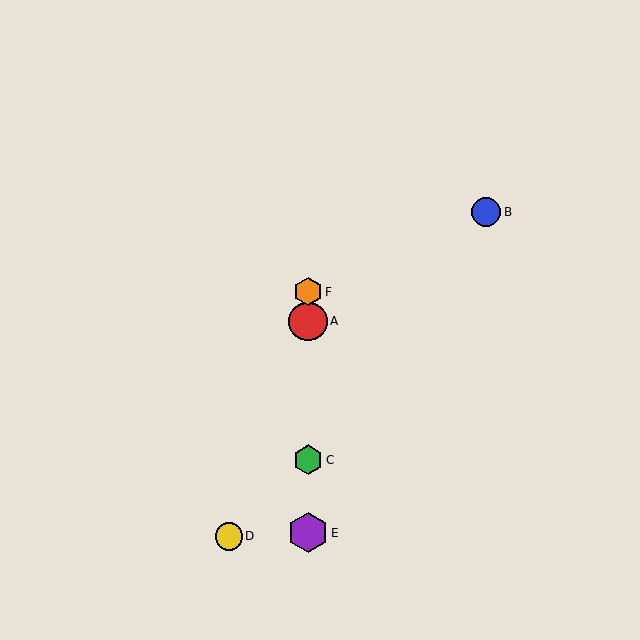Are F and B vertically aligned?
No, F is at x≈308 and B is at x≈486.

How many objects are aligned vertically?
4 objects (A, C, E, F) are aligned vertically.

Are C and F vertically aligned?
Yes, both are at x≈308.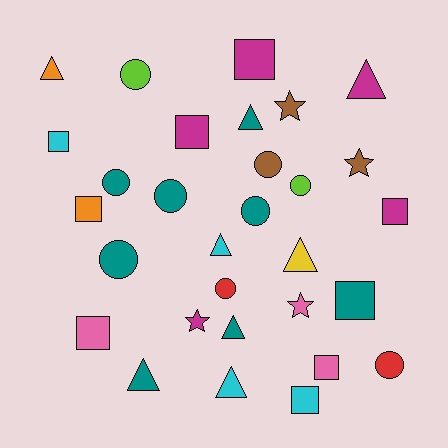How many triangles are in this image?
There are 8 triangles.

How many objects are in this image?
There are 30 objects.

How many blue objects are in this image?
There are no blue objects.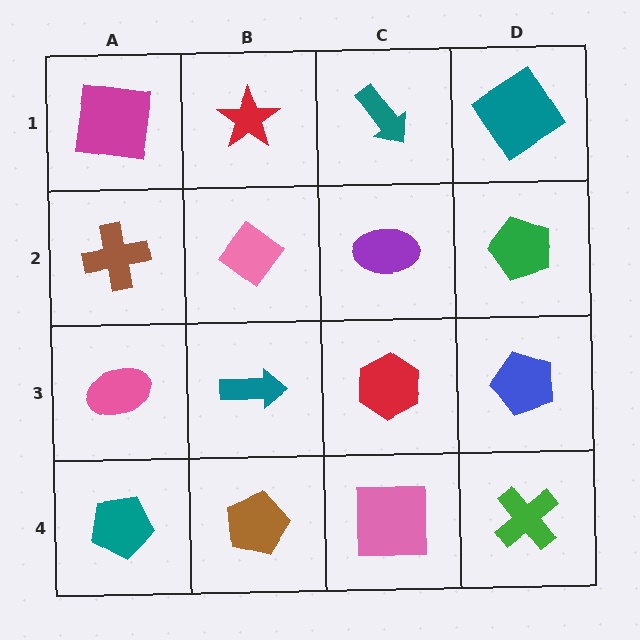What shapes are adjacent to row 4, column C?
A red hexagon (row 3, column C), a brown pentagon (row 4, column B), a green cross (row 4, column D).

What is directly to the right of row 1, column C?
A teal diamond.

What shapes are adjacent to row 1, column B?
A pink diamond (row 2, column B), a magenta square (row 1, column A), a teal arrow (row 1, column C).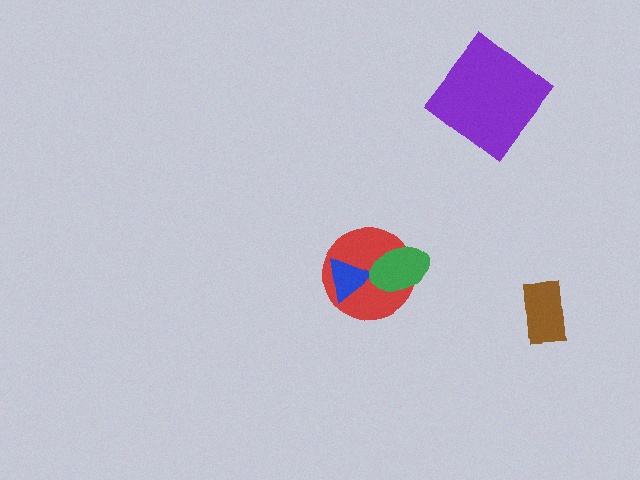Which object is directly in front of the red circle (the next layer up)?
The blue triangle is directly in front of the red circle.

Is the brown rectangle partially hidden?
No, no other shape covers it.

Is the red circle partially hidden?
Yes, it is partially covered by another shape.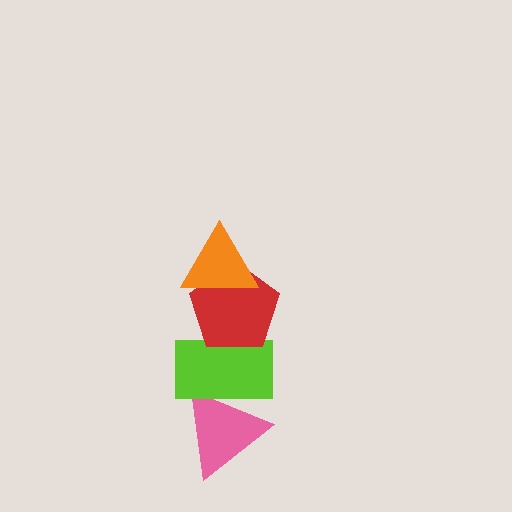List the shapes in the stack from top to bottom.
From top to bottom: the orange triangle, the red pentagon, the lime rectangle, the pink triangle.